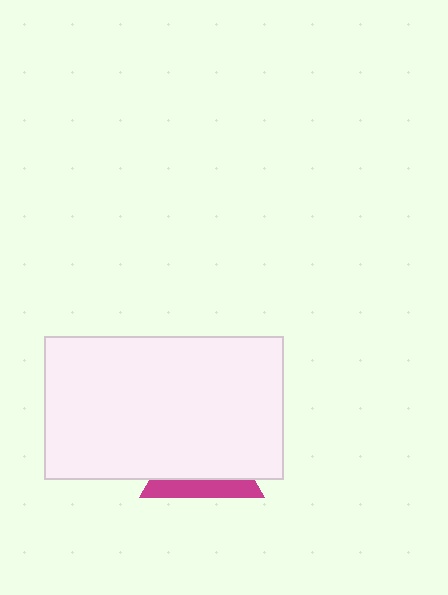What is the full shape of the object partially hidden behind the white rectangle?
The partially hidden object is a magenta triangle.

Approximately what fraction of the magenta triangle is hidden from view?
Roughly 69% of the magenta triangle is hidden behind the white rectangle.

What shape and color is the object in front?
The object in front is a white rectangle.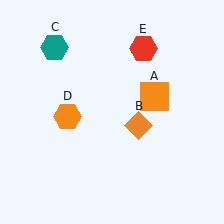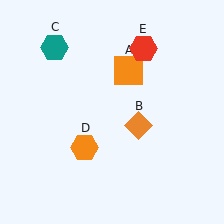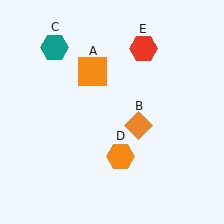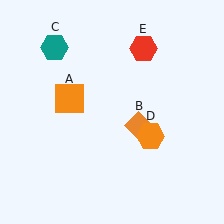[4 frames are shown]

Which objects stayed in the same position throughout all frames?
Orange diamond (object B) and teal hexagon (object C) and red hexagon (object E) remained stationary.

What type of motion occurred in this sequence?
The orange square (object A), orange hexagon (object D) rotated counterclockwise around the center of the scene.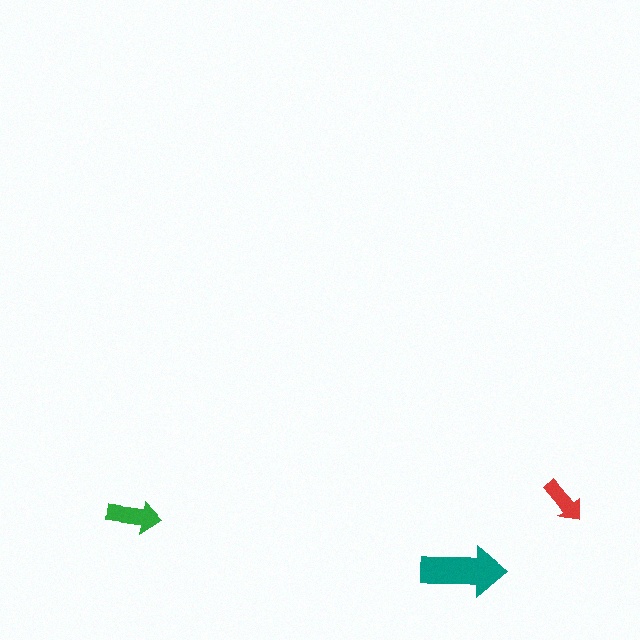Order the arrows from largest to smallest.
the teal one, the green one, the red one.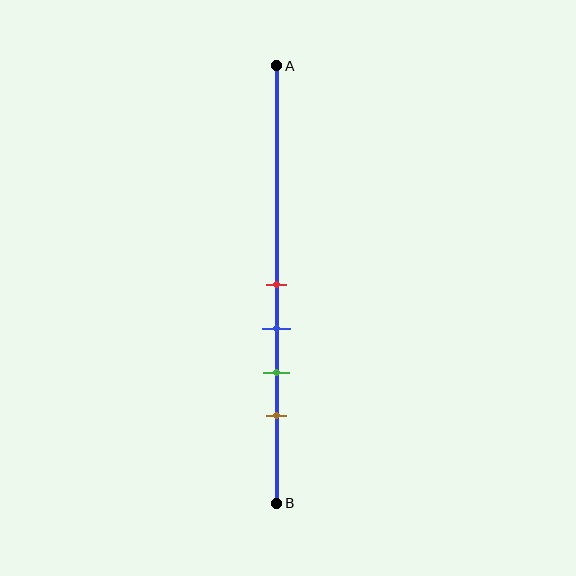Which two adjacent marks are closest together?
The red and blue marks are the closest adjacent pair.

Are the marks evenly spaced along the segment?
Yes, the marks are approximately evenly spaced.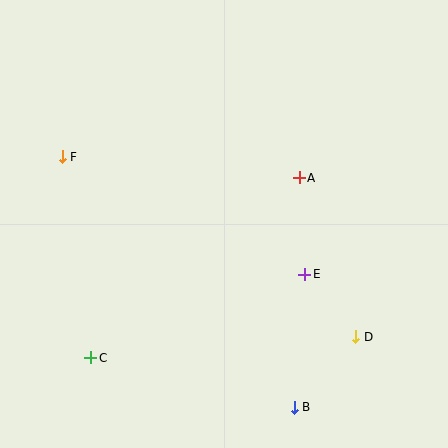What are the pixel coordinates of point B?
Point B is at (294, 407).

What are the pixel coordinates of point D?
Point D is at (356, 337).